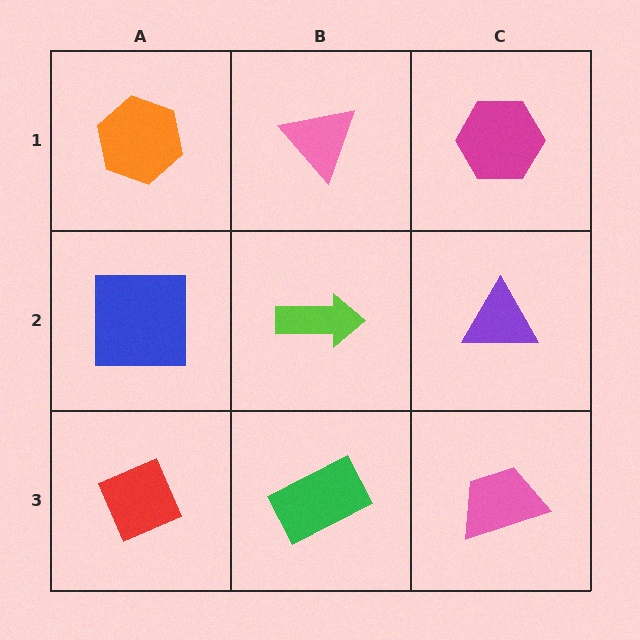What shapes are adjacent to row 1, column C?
A purple triangle (row 2, column C), a pink triangle (row 1, column B).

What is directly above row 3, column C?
A purple triangle.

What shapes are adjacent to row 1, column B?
A lime arrow (row 2, column B), an orange hexagon (row 1, column A), a magenta hexagon (row 1, column C).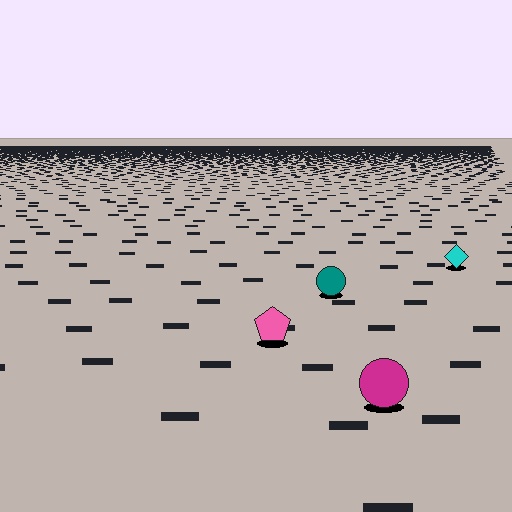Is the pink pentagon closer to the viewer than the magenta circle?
No. The magenta circle is closer — you can tell from the texture gradient: the ground texture is coarser near it.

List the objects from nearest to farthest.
From nearest to farthest: the magenta circle, the pink pentagon, the teal circle, the cyan diamond.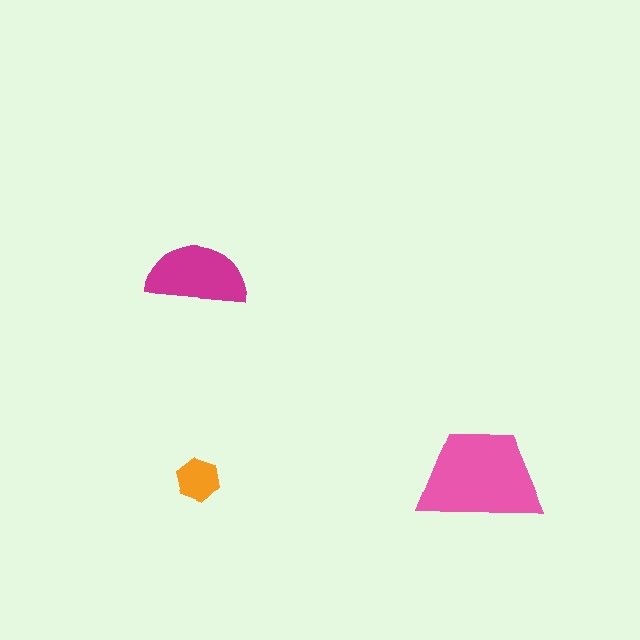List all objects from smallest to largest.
The orange hexagon, the magenta semicircle, the pink trapezoid.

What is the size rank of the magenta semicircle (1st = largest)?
2nd.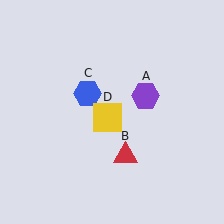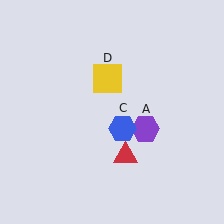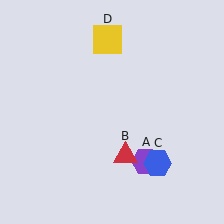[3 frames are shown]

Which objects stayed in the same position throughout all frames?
Red triangle (object B) remained stationary.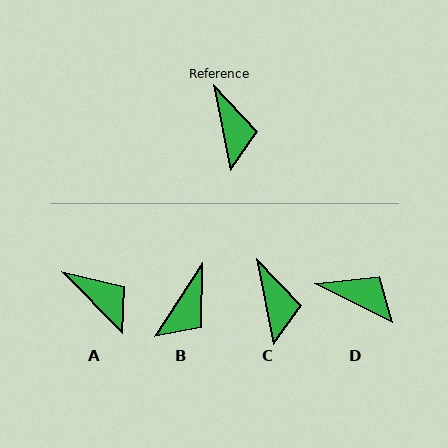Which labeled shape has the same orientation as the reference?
C.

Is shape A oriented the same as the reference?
No, it is off by about 34 degrees.